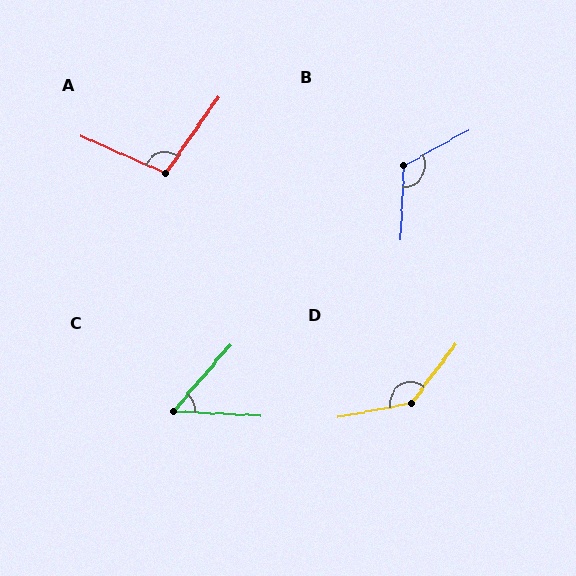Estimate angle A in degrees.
Approximately 101 degrees.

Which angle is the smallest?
C, at approximately 53 degrees.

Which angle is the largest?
D, at approximately 138 degrees.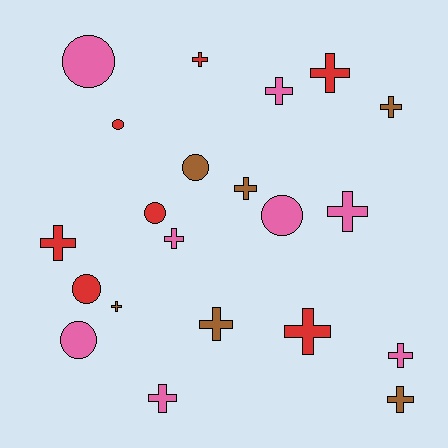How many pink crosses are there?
There are 5 pink crosses.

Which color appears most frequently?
Pink, with 8 objects.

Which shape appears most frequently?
Cross, with 14 objects.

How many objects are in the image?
There are 21 objects.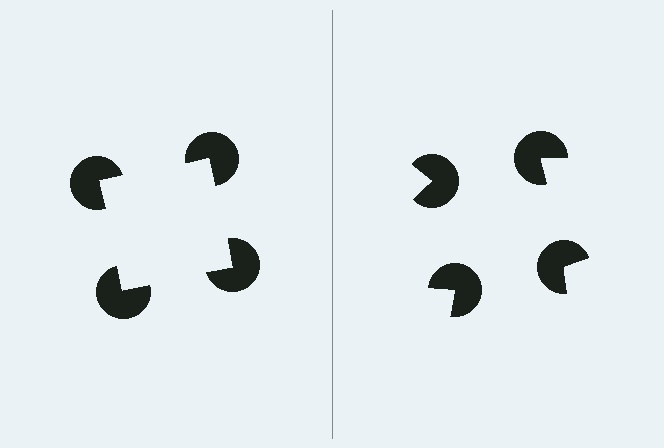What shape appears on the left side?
An illusory square.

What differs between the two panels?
The pac-man discs are positioned identically on both sides; only the wedge orientations differ. On the left they align to a square; on the right they are misaligned.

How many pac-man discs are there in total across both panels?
8 — 4 on each side.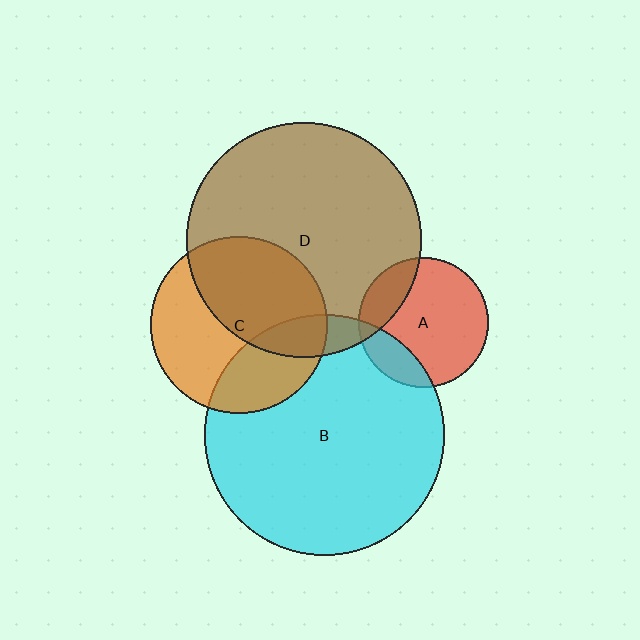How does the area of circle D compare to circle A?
Approximately 3.3 times.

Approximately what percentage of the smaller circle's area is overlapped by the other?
Approximately 30%.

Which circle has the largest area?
Circle B (cyan).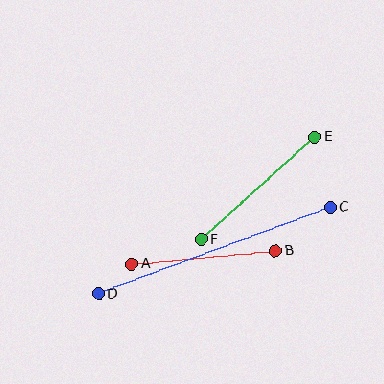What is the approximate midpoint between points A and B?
The midpoint is at approximately (204, 257) pixels.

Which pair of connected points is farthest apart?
Points C and D are farthest apart.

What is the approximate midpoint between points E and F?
The midpoint is at approximately (258, 188) pixels.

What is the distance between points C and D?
The distance is approximately 247 pixels.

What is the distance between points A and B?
The distance is approximately 144 pixels.